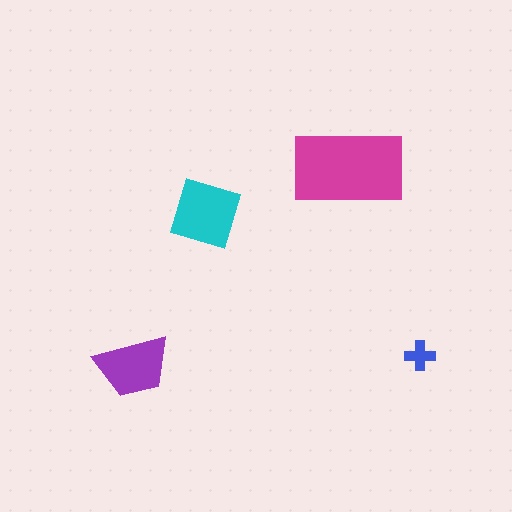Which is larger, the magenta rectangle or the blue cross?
The magenta rectangle.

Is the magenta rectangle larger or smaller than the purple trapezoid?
Larger.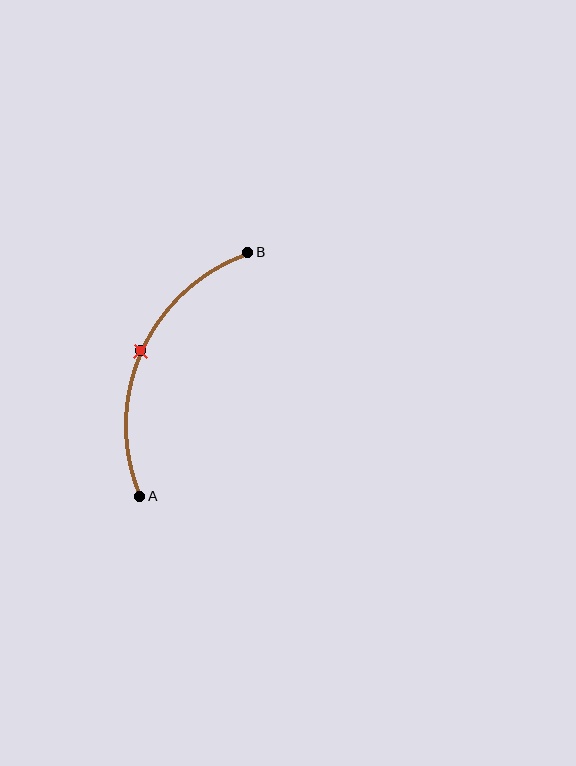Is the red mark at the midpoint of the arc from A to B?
Yes. The red mark lies on the arc at equal arc-length from both A and B — it is the arc midpoint.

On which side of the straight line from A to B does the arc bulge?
The arc bulges to the left of the straight line connecting A and B.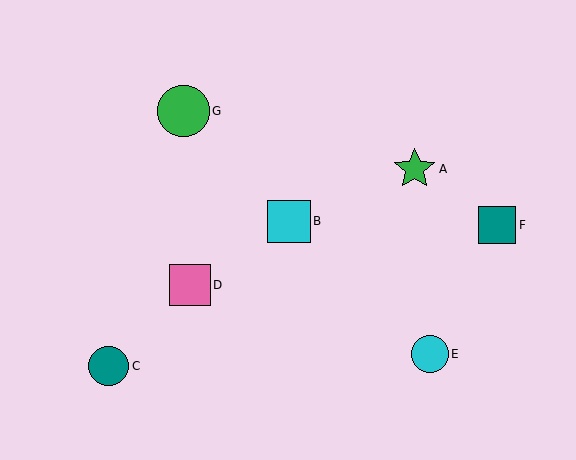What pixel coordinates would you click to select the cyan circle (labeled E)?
Click at (430, 354) to select the cyan circle E.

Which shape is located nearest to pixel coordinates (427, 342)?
The cyan circle (labeled E) at (430, 354) is nearest to that location.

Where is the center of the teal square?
The center of the teal square is at (497, 225).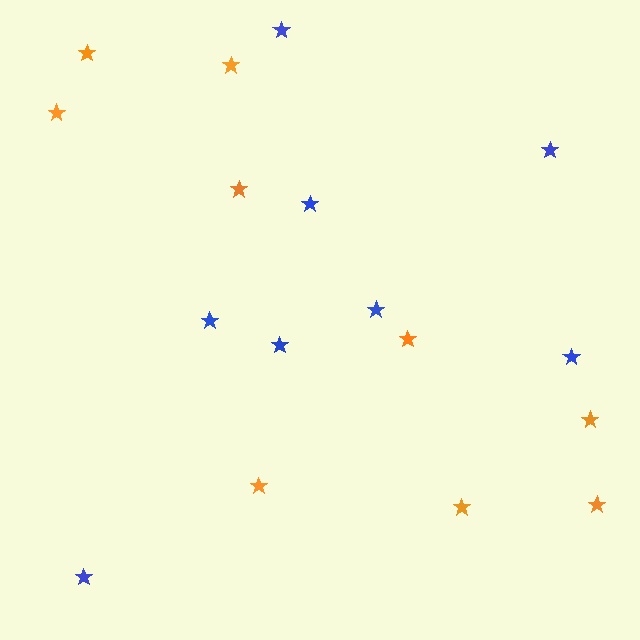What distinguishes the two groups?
There are 2 groups: one group of blue stars (8) and one group of orange stars (9).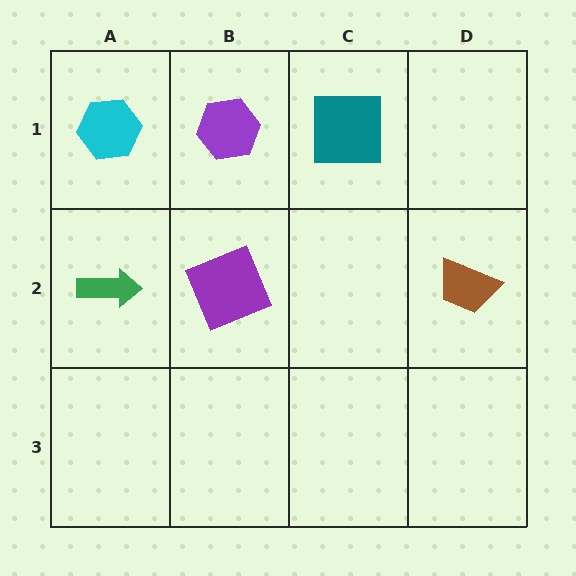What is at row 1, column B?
A purple hexagon.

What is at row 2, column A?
A green arrow.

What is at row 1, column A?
A cyan hexagon.